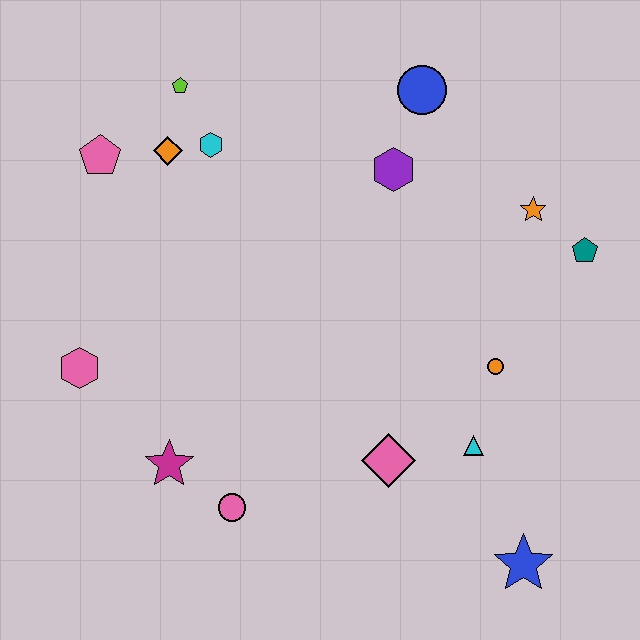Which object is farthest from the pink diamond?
The lime pentagon is farthest from the pink diamond.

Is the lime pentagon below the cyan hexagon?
No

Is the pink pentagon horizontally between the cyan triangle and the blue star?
No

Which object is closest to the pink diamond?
The cyan triangle is closest to the pink diamond.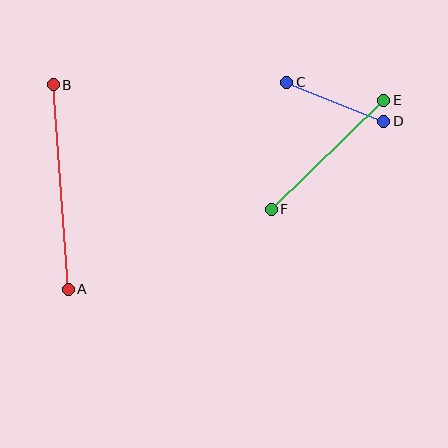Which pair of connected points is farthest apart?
Points A and B are farthest apart.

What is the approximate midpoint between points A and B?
The midpoint is at approximately (61, 187) pixels.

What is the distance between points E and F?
The distance is approximately 157 pixels.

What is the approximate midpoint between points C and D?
The midpoint is at approximately (335, 102) pixels.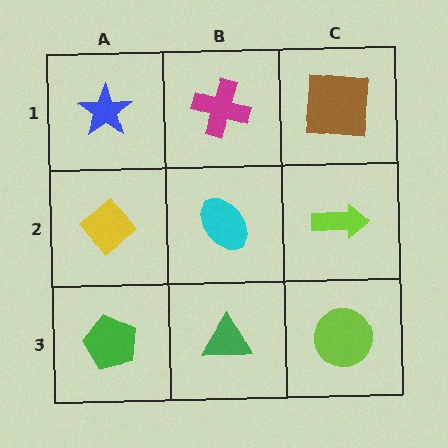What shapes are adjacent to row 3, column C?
A lime arrow (row 2, column C), a green triangle (row 3, column B).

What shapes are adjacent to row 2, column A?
A blue star (row 1, column A), a green pentagon (row 3, column A), a cyan ellipse (row 2, column B).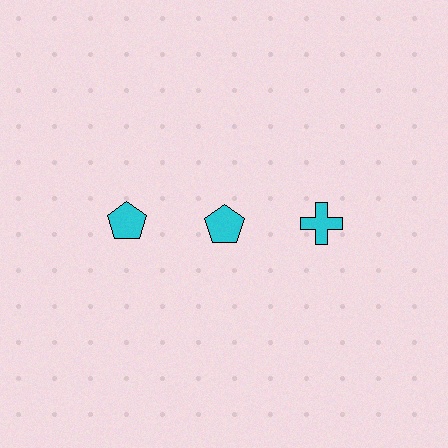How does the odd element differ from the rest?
It has a different shape: cross instead of pentagon.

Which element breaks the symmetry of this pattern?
The cyan cross in the top row, center column breaks the symmetry. All other shapes are cyan pentagons.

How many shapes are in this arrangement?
There are 3 shapes arranged in a grid pattern.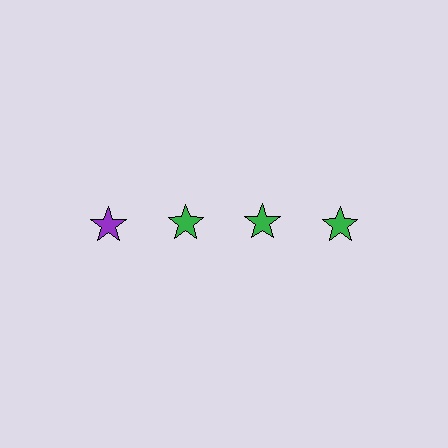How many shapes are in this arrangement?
There are 4 shapes arranged in a grid pattern.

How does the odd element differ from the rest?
It has a different color: purple instead of green.